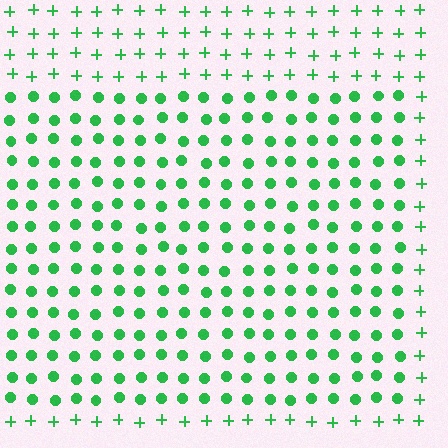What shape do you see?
I see a rectangle.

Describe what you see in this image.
The image is filled with small green elements arranged in a uniform grid. A rectangle-shaped region contains circles, while the surrounding area contains plus signs. The boundary is defined purely by the change in element shape.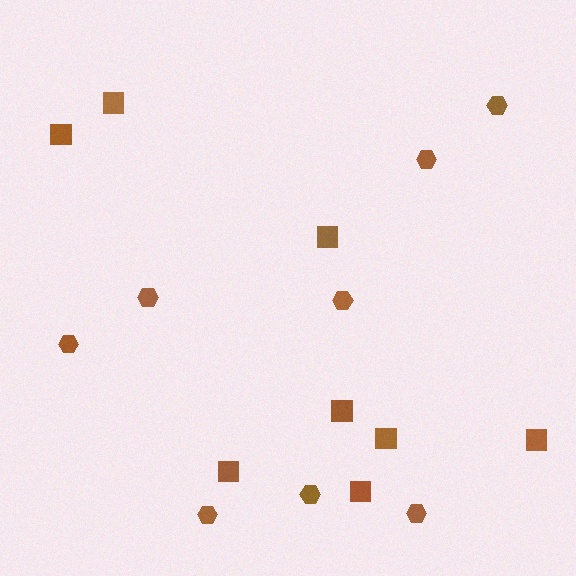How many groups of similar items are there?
There are 2 groups: one group of hexagons (8) and one group of squares (8).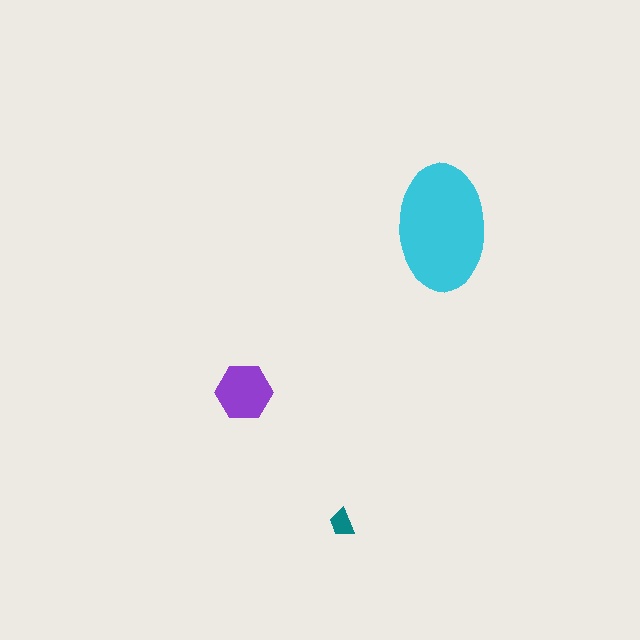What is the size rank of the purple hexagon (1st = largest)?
2nd.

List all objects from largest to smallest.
The cyan ellipse, the purple hexagon, the teal trapezoid.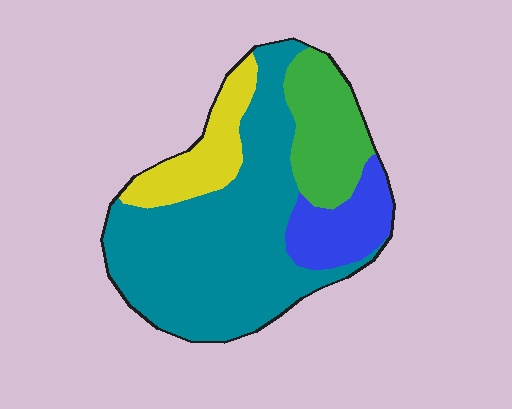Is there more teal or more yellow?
Teal.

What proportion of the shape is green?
Green takes up about one sixth (1/6) of the shape.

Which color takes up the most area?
Teal, at roughly 55%.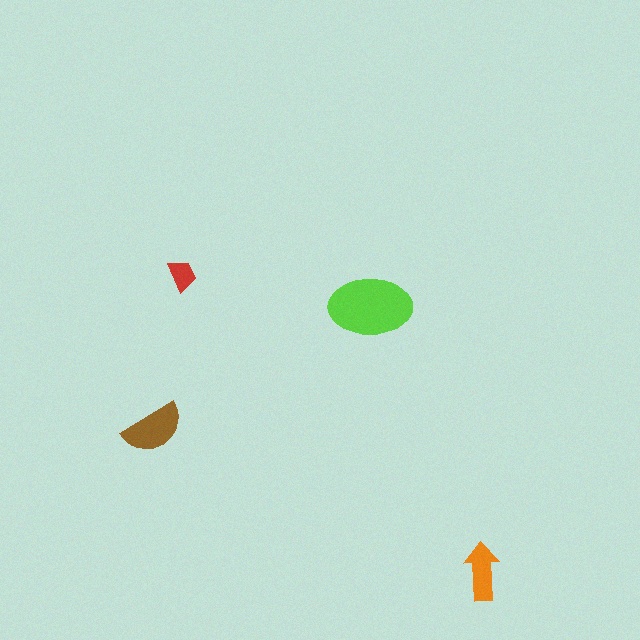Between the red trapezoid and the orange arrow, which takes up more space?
The orange arrow.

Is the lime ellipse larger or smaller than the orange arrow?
Larger.